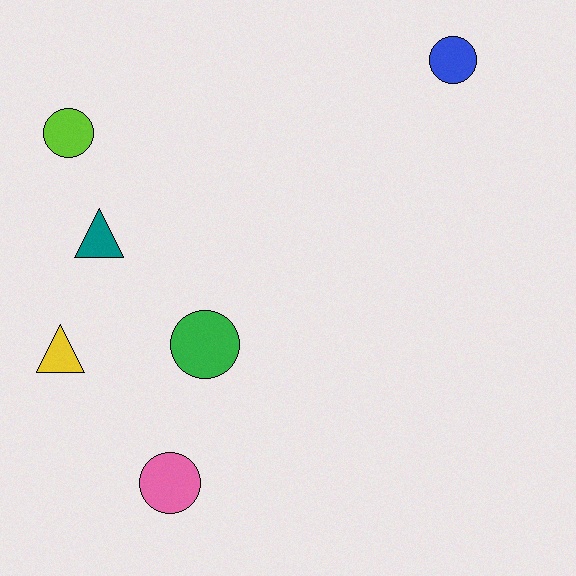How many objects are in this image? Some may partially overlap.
There are 6 objects.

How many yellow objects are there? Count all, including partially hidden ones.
There is 1 yellow object.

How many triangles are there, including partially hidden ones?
There are 2 triangles.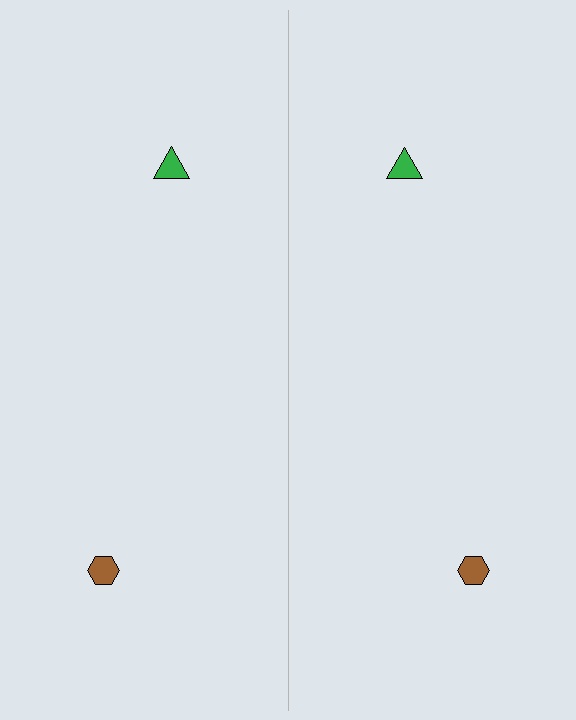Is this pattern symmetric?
Yes, this pattern has bilateral (reflection) symmetry.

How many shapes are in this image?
There are 4 shapes in this image.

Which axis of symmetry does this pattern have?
The pattern has a vertical axis of symmetry running through the center of the image.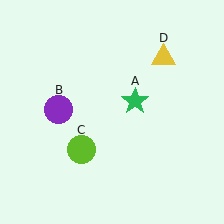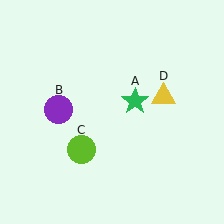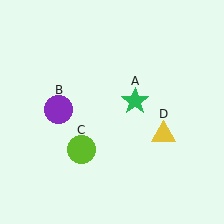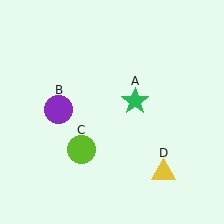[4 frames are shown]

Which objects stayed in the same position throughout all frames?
Green star (object A) and purple circle (object B) and lime circle (object C) remained stationary.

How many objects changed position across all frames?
1 object changed position: yellow triangle (object D).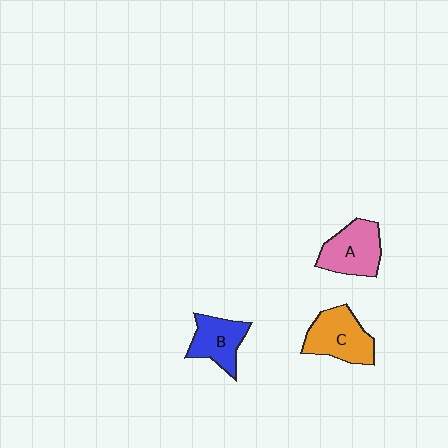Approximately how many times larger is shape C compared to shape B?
Approximately 1.3 times.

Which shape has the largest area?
Shape C (orange).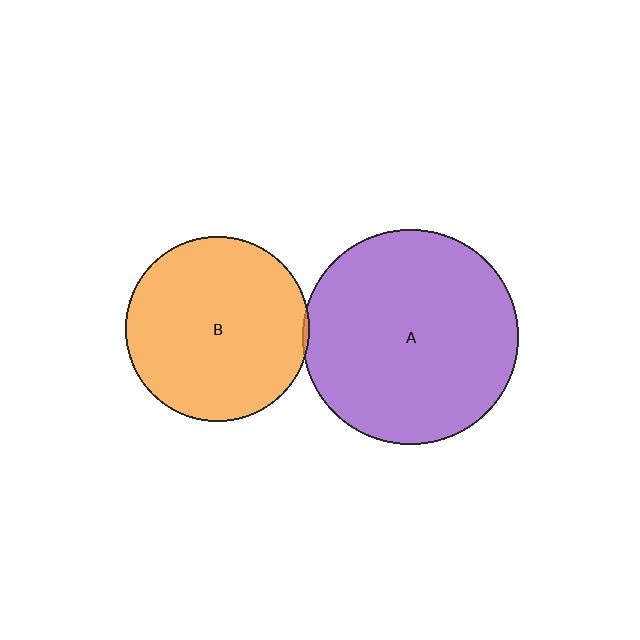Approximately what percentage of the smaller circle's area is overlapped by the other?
Approximately 5%.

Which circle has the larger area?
Circle A (purple).